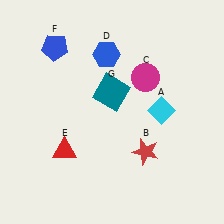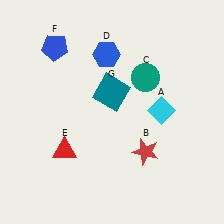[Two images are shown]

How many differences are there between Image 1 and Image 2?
There is 1 difference between the two images.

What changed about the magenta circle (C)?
In Image 1, C is magenta. In Image 2, it changed to teal.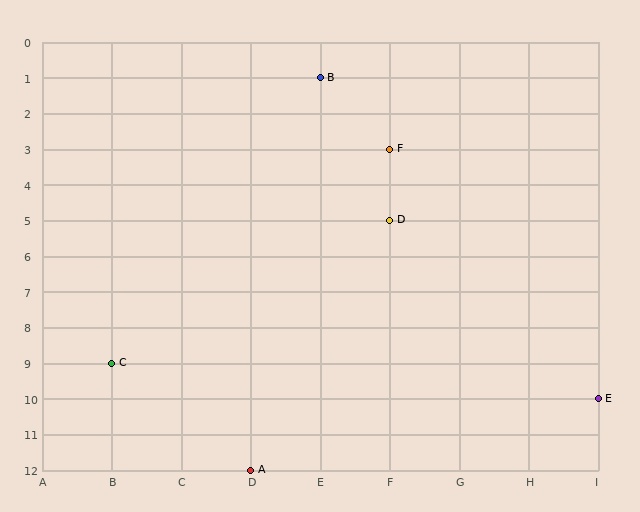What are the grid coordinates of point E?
Point E is at grid coordinates (I, 10).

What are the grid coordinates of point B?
Point B is at grid coordinates (E, 1).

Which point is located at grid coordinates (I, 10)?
Point E is at (I, 10).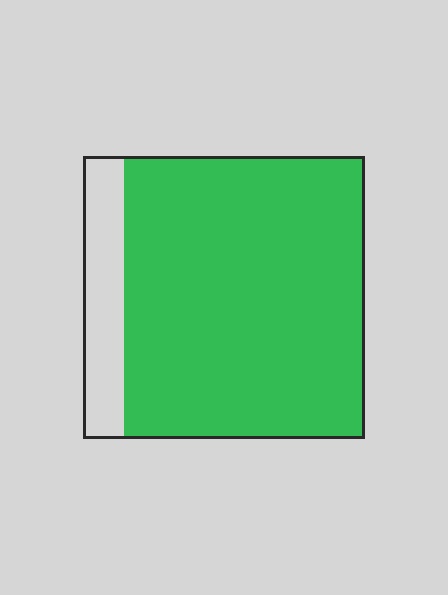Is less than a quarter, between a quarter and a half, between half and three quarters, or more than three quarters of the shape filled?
More than three quarters.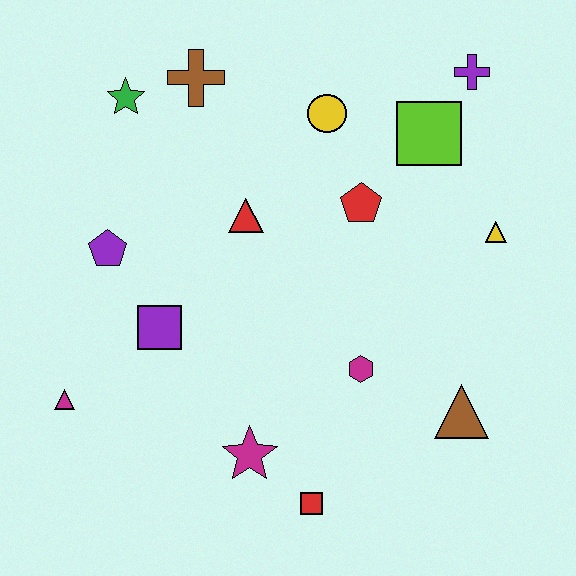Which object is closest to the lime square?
The purple cross is closest to the lime square.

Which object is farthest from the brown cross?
The red square is farthest from the brown cross.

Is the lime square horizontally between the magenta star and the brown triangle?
Yes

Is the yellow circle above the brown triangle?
Yes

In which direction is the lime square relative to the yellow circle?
The lime square is to the right of the yellow circle.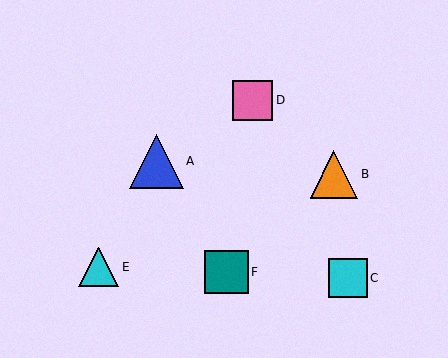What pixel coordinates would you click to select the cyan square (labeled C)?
Click at (348, 278) to select the cyan square C.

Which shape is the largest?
The blue triangle (labeled A) is the largest.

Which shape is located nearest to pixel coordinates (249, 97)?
The pink square (labeled D) at (252, 100) is nearest to that location.